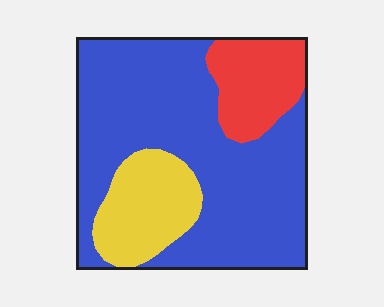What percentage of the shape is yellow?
Yellow covers roughly 15% of the shape.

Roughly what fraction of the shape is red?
Red takes up about one sixth (1/6) of the shape.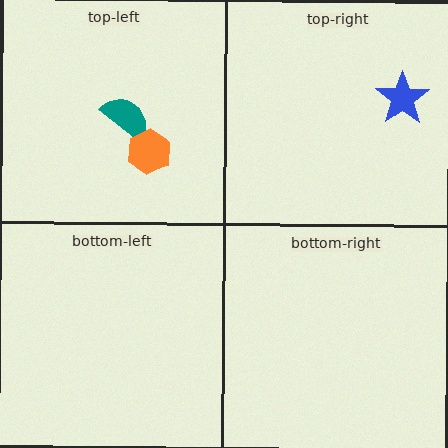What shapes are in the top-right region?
The blue star.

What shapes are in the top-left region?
The teal semicircle, the orange hexagon.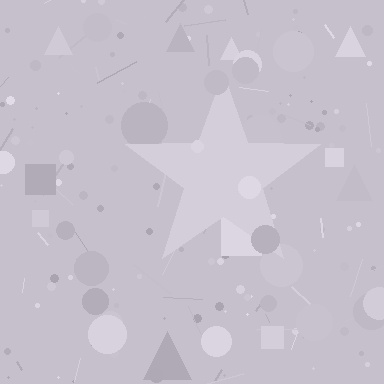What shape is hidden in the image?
A star is hidden in the image.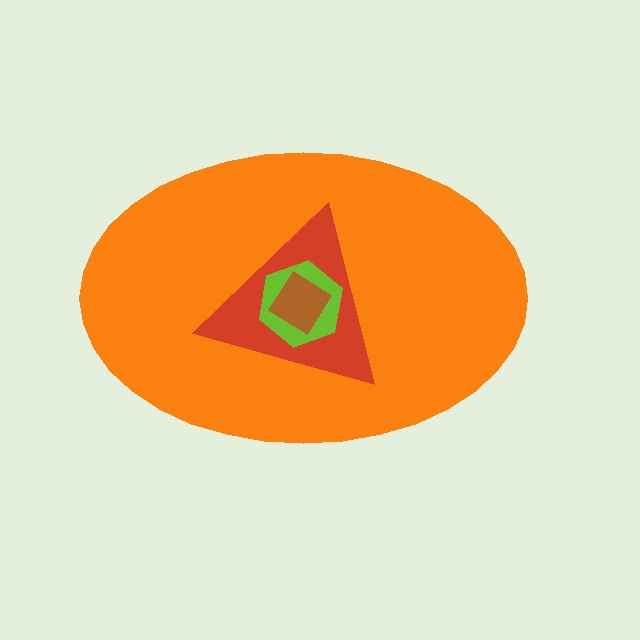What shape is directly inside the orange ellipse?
The red triangle.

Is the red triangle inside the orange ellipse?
Yes.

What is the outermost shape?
The orange ellipse.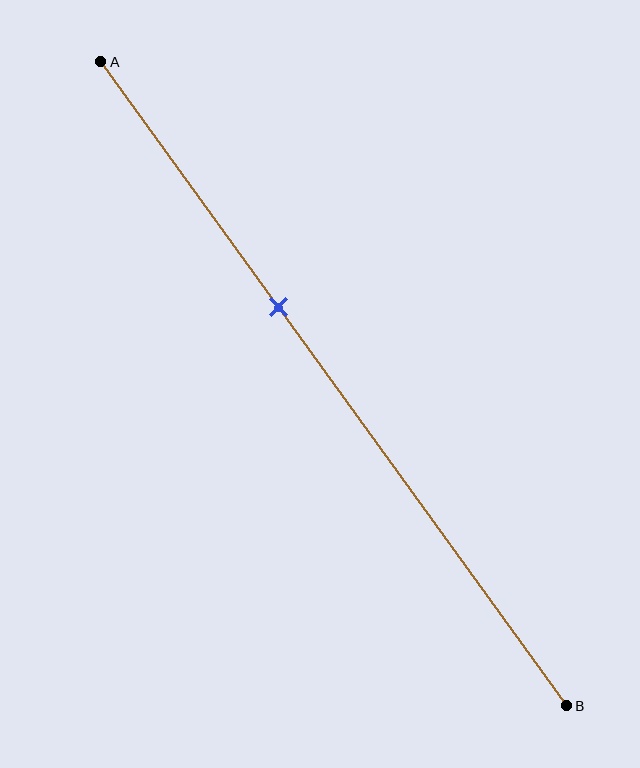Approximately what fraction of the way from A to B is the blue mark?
The blue mark is approximately 40% of the way from A to B.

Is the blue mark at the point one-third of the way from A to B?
No, the mark is at about 40% from A, not at the 33% one-third point.